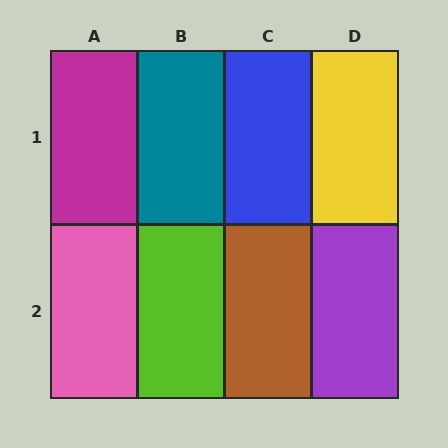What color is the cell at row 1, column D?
Yellow.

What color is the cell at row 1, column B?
Teal.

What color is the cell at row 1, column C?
Blue.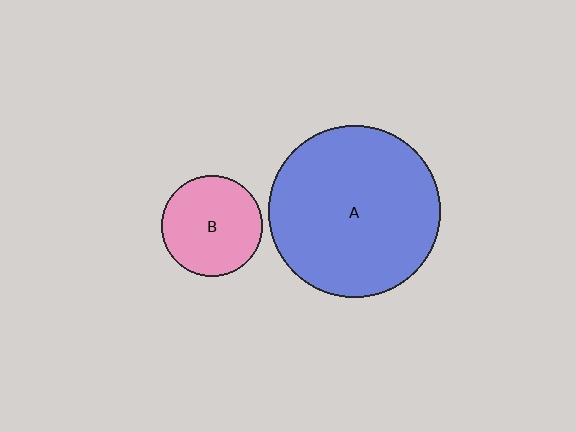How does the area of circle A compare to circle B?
Approximately 2.9 times.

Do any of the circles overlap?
No, none of the circles overlap.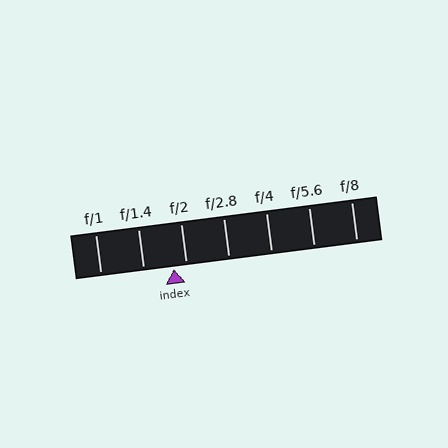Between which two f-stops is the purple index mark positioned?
The index mark is between f/1.4 and f/2.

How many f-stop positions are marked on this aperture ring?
There are 7 f-stop positions marked.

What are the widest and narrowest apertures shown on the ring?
The widest aperture shown is f/1 and the narrowest is f/8.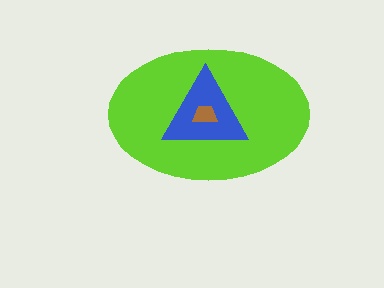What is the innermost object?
The brown trapezoid.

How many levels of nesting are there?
3.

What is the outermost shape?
The lime ellipse.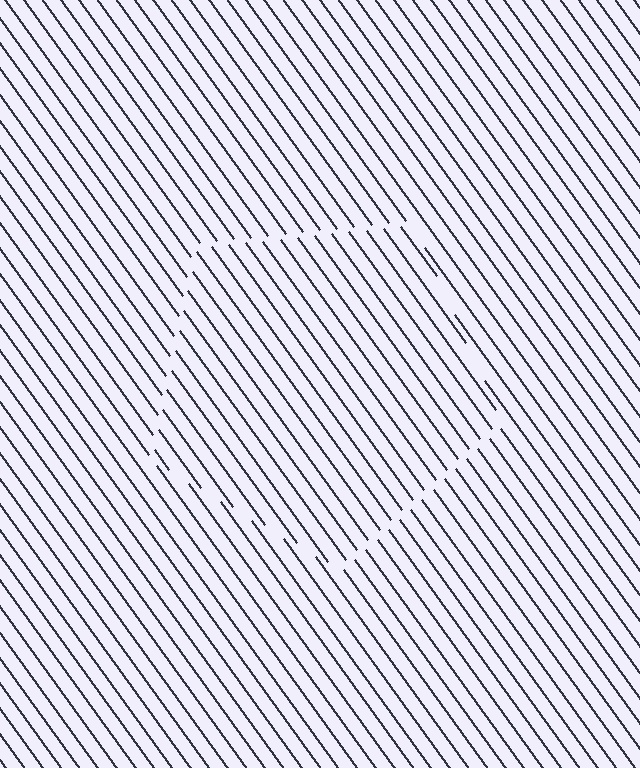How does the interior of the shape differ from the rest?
The interior of the shape contains the same grating, shifted by half a period — the contour is defined by the phase discontinuity where line-ends from the inner and outer gratings abut.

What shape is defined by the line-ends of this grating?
An illusory pentagon. The interior of the shape contains the same grating, shifted by half a period — the contour is defined by the phase discontinuity where line-ends from the inner and outer gratings abut.